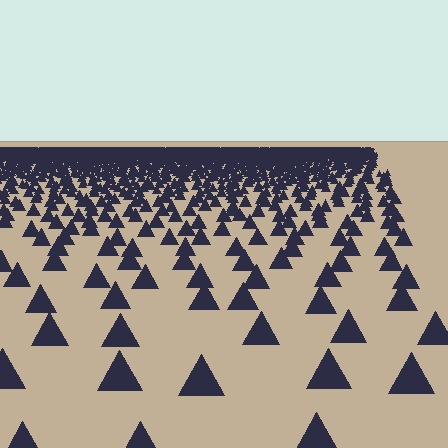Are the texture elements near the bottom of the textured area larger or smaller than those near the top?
Larger. Near the bottom, elements are closer to the viewer and appear at a bigger on-screen size.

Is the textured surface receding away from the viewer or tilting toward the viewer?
The surface is receding away from the viewer. Texture elements get smaller and denser toward the top.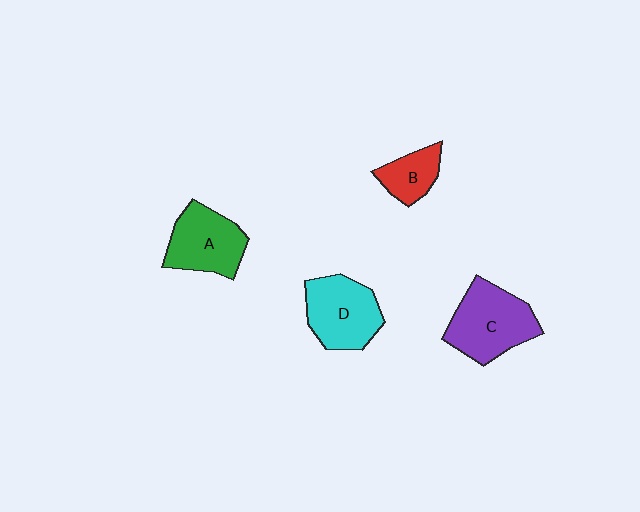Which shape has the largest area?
Shape C (purple).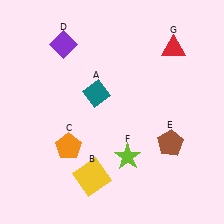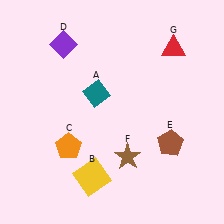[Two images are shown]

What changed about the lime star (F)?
In Image 1, F is lime. In Image 2, it changed to brown.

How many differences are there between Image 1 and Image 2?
There is 1 difference between the two images.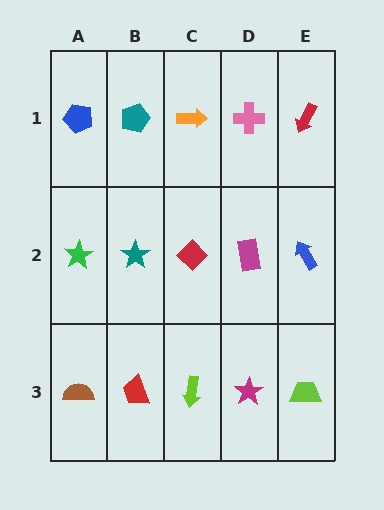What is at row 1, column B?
A teal pentagon.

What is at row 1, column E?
A red arrow.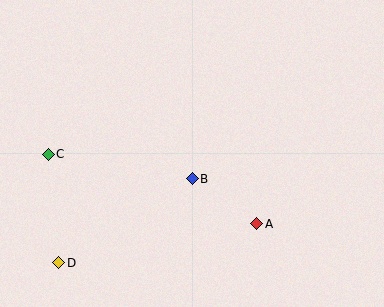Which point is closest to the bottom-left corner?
Point D is closest to the bottom-left corner.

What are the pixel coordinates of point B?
Point B is at (192, 179).